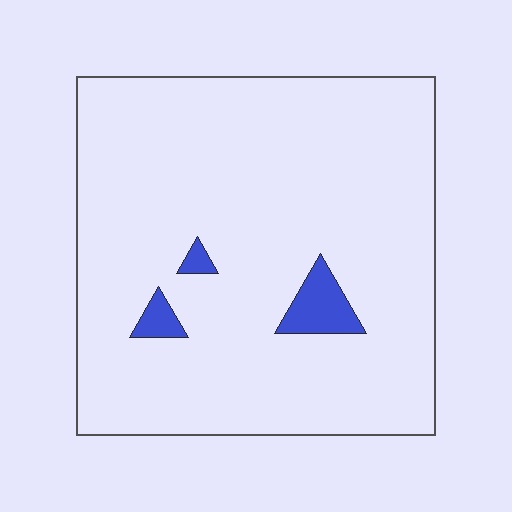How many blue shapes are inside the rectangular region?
3.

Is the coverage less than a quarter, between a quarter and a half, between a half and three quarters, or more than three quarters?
Less than a quarter.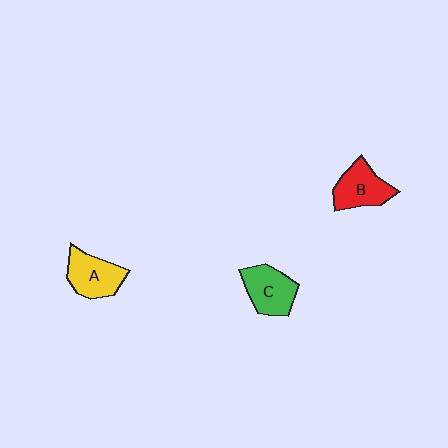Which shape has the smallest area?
Shape B (red).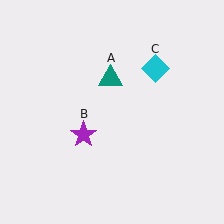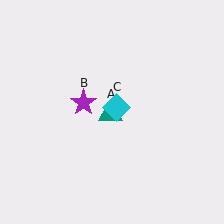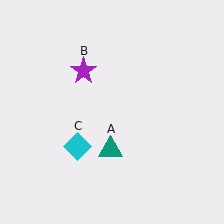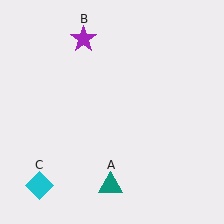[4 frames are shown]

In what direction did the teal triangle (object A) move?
The teal triangle (object A) moved down.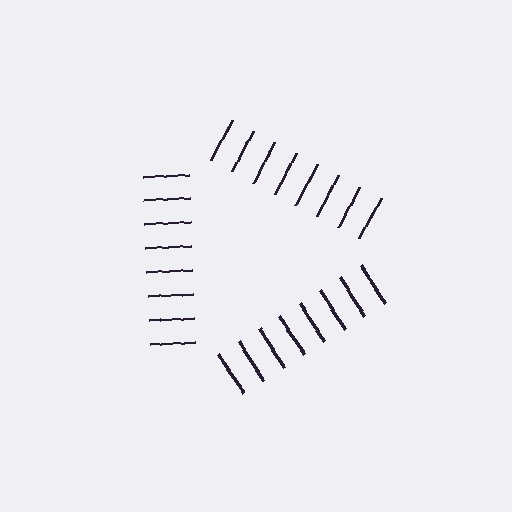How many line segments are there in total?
24 — 8 along each of the 3 edges.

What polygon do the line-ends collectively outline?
An illusory triangle — the line segments terminate on its edges but no continuous stroke is drawn.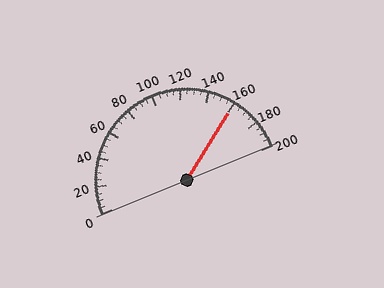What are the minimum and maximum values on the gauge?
The gauge ranges from 0 to 200.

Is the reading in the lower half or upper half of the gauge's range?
The reading is in the upper half of the range (0 to 200).